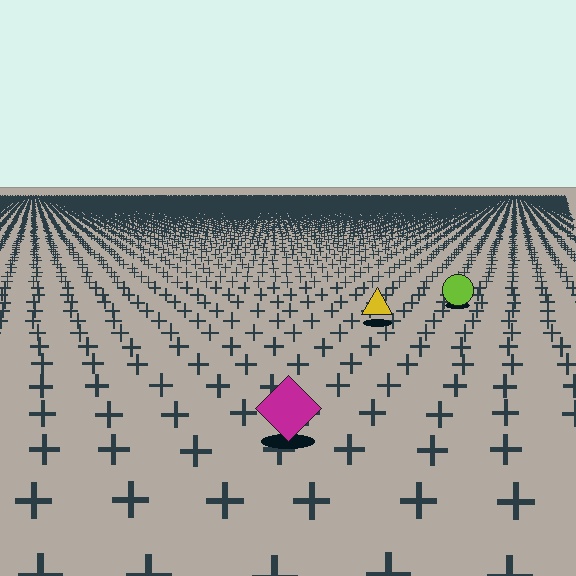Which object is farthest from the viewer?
The lime circle is farthest from the viewer. It appears smaller and the ground texture around it is denser.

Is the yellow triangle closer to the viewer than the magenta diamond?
No. The magenta diamond is closer — you can tell from the texture gradient: the ground texture is coarser near it.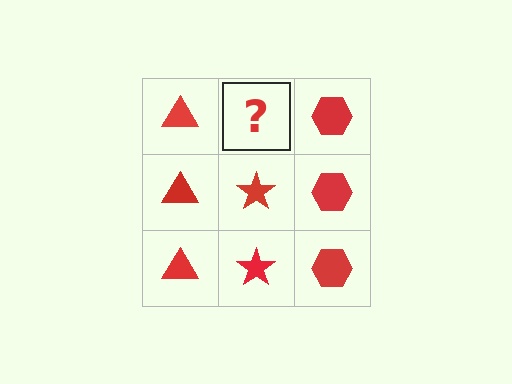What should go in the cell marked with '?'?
The missing cell should contain a red star.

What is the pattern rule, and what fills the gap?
The rule is that each column has a consistent shape. The gap should be filled with a red star.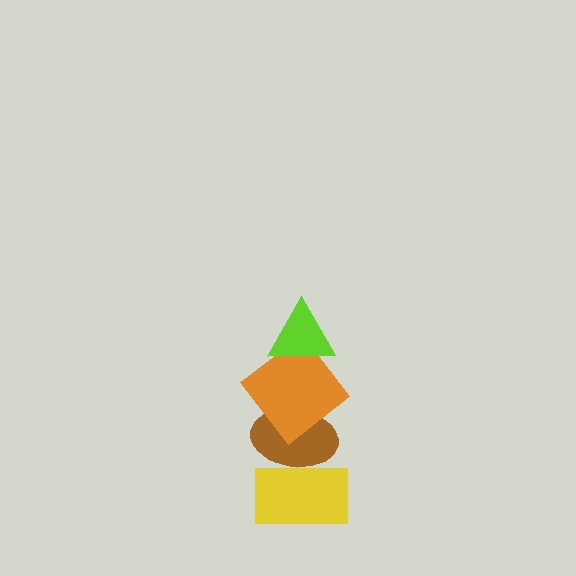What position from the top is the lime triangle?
The lime triangle is 1st from the top.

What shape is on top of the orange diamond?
The lime triangle is on top of the orange diamond.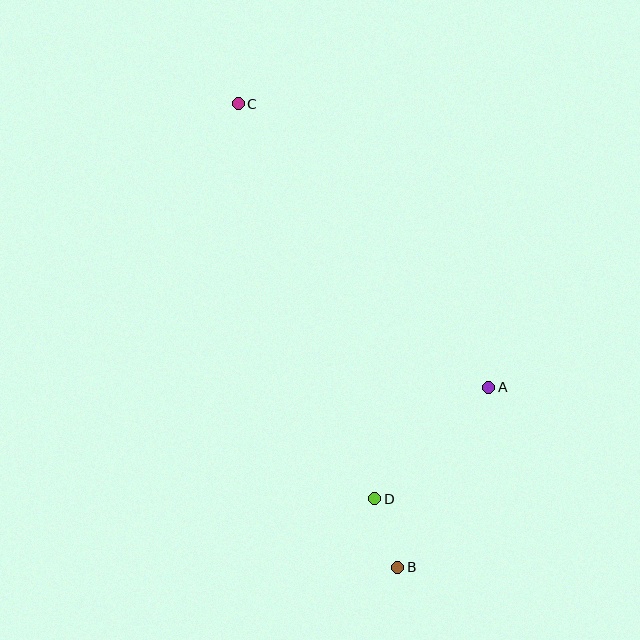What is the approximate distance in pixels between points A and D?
The distance between A and D is approximately 159 pixels.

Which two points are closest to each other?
Points B and D are closest to each other.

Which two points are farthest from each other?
Points B and C are farthest from each other.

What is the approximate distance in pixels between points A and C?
The distance between A and C is approximately 378 pixels.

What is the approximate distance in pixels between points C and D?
The distance between C and D is approximately 418 pixels.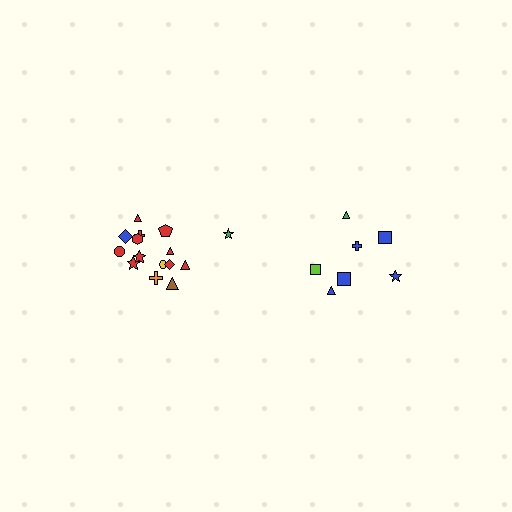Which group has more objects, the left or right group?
The left group.